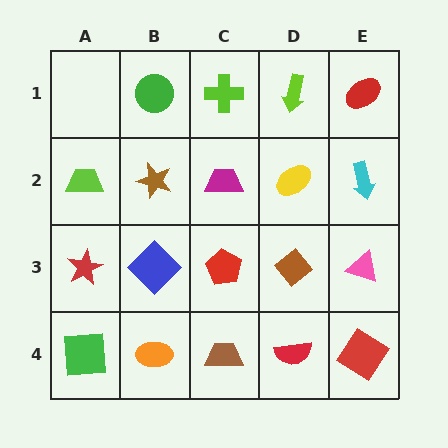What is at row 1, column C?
A lime cross.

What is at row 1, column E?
A red ellipse.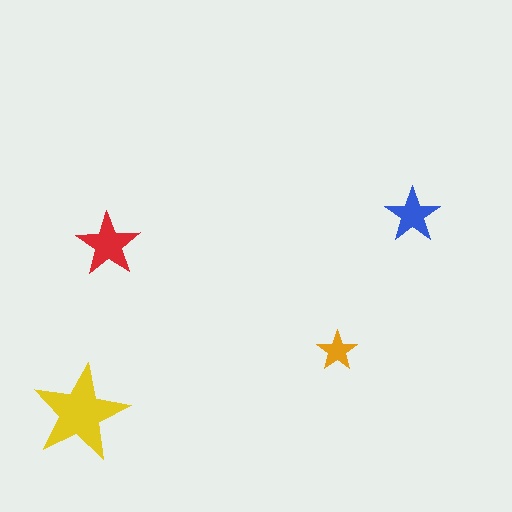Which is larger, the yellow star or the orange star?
The yellow one.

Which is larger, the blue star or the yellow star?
The yellow one.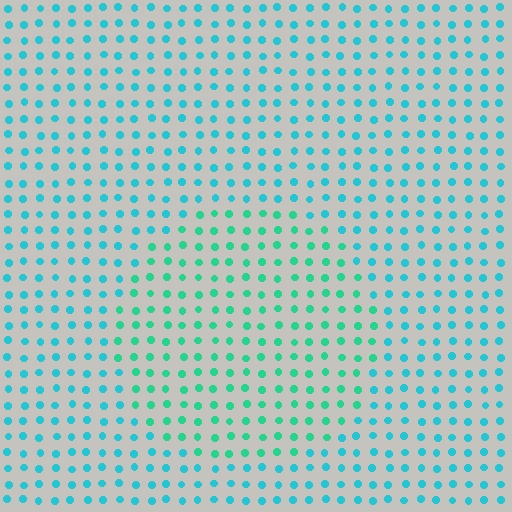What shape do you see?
I see a circle.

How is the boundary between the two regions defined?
The boundary is defined purely by a slight shift in hue (about 29 degrees). Spacing, size, and orientation are identical on both sides.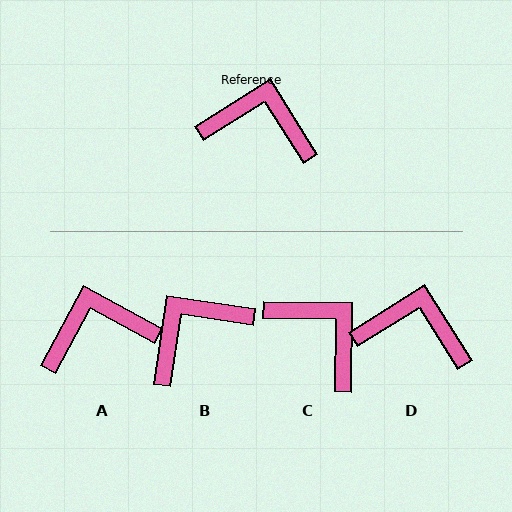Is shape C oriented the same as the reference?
No, it is off by about 33 degrees.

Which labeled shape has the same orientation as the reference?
D.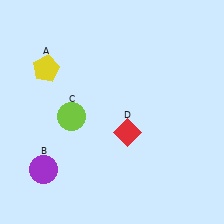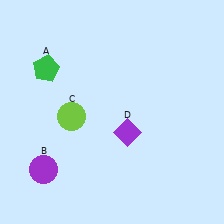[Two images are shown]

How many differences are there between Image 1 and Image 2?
There are 2 differences between the two images.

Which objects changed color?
A changed from yellow to green. D changed from red to purple.